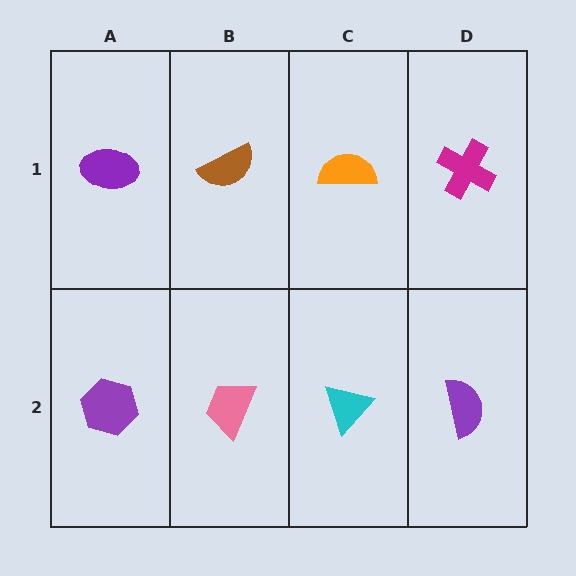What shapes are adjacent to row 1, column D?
A purple semicircle (row 2, column D), an orange semicircle (row 1, column C).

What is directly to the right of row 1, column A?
A brown semicircle.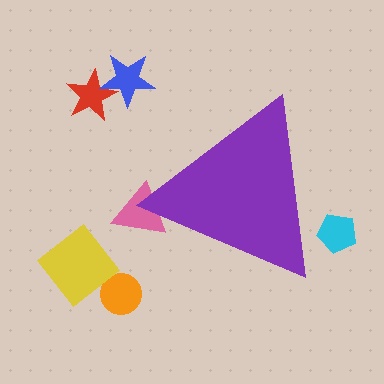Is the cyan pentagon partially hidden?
Yes, the cyan pentagon is partially hidden behind the purple triangle.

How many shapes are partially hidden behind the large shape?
2 shapes are partially hidden.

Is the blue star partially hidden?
No, the blue star is fully visible.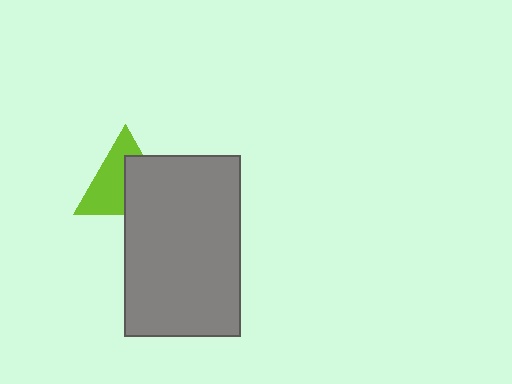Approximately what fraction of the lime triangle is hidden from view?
Roughly 46% of the lime triangle is hidden behind the gray rectangle.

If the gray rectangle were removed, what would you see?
You would see the complete lime triangle.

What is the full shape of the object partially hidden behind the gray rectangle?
The partially hidden object is a lime triangle.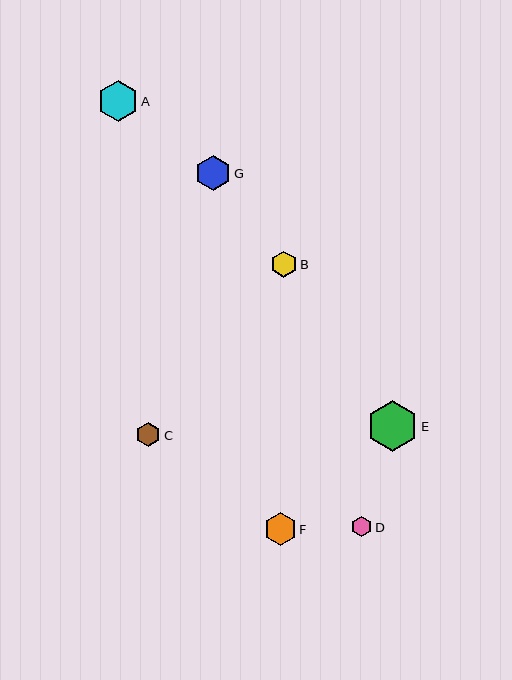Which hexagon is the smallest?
Hexagon D is the smallest with a size of approximately 20 pixels.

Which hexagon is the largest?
Hexagon E is the largest with a size of approximately 51 pixels.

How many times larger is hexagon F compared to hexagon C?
Hexagon F is approximately 1.3 times the size of hexagon C.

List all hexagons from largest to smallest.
From largest to smallest: E, A, G, F, B, C, D.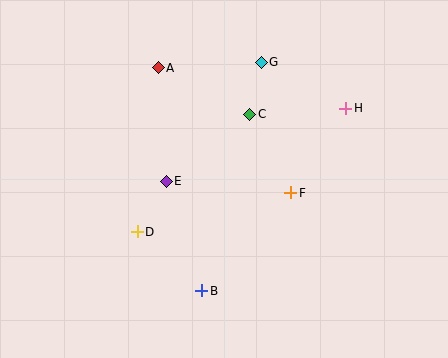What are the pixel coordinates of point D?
Point D is at (137, 232).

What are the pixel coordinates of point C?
Point C is at (250, 114).